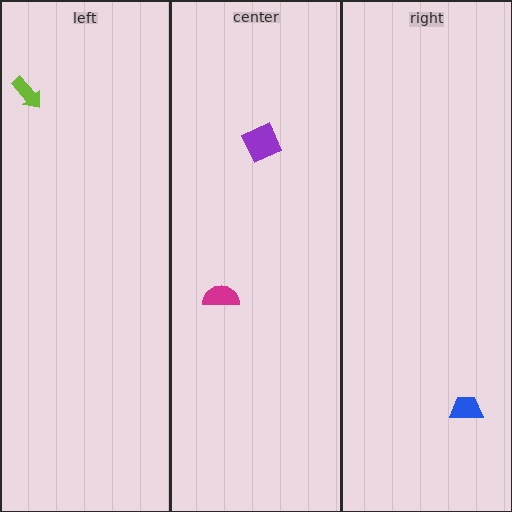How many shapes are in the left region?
1.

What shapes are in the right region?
The blue trapezoid.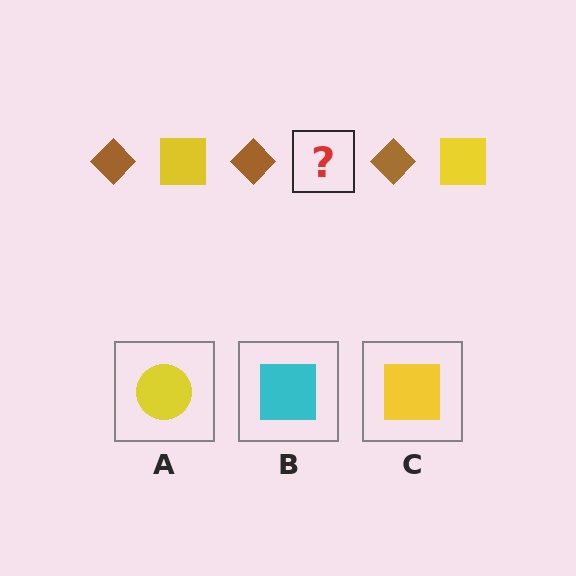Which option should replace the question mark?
Option C.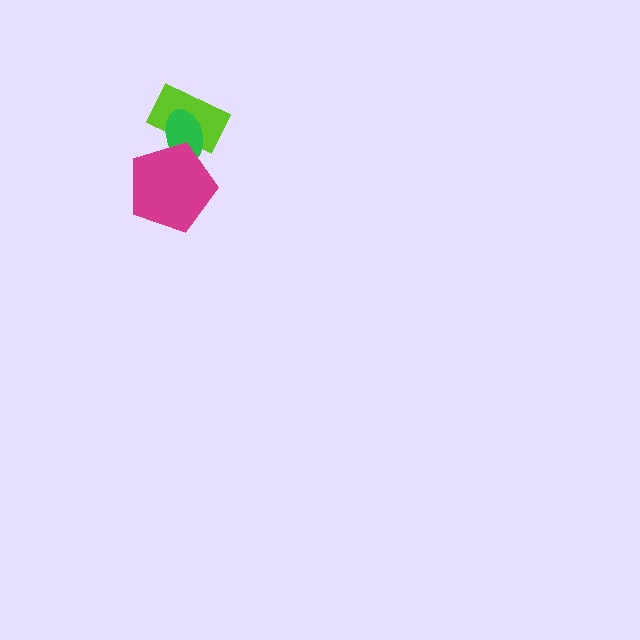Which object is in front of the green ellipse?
The magenta pentagon is in front of the green ellipse.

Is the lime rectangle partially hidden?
Yes, it is partially covered by another shape.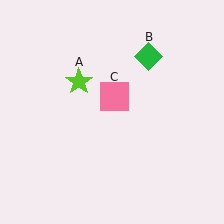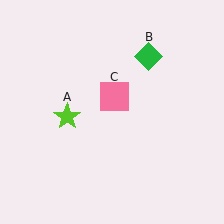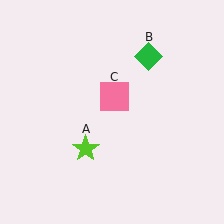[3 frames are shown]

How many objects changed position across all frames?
1 object changed position: lime star (object A).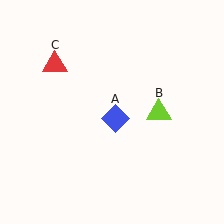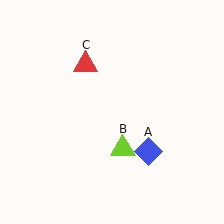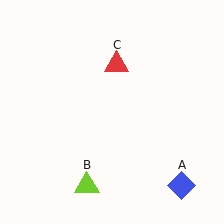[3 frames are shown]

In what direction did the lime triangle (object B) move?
The lime triangle (object B) moved down and to the left.